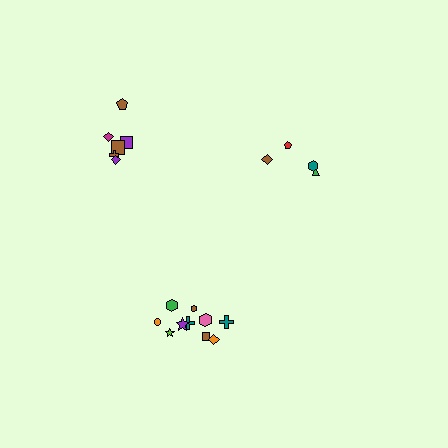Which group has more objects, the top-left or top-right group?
The top-left group.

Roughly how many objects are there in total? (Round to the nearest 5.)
Roughly 20 objects in total.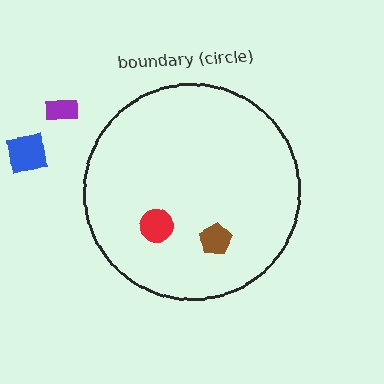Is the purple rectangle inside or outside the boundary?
Outside.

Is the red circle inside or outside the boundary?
Inside.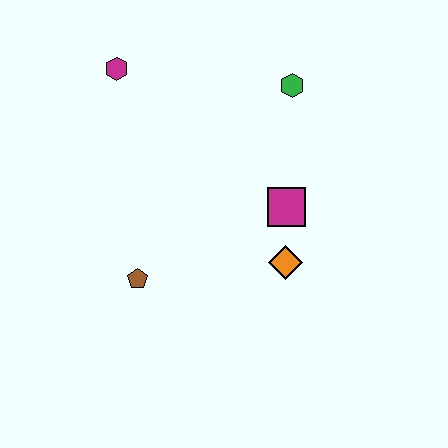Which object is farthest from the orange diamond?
The magenta hexagon is farthest from the orange diamond.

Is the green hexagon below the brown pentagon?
No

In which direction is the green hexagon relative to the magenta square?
The green hexagon is above the magenta square.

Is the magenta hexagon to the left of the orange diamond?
Yes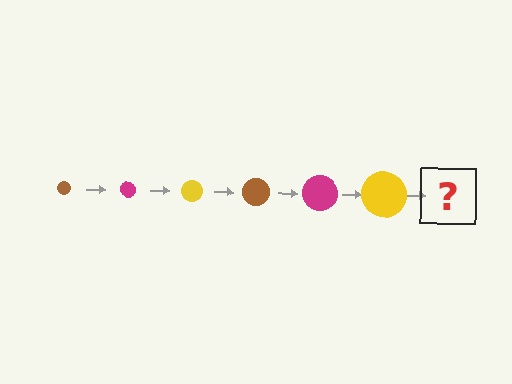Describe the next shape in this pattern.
It should be a brown circle, larger than the previous one.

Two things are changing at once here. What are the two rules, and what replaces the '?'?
The two rules are that the circle grows larger each step and the color cycles through brown, magenta, and yellow. The '?' should be a brown circle, larger than the previous one.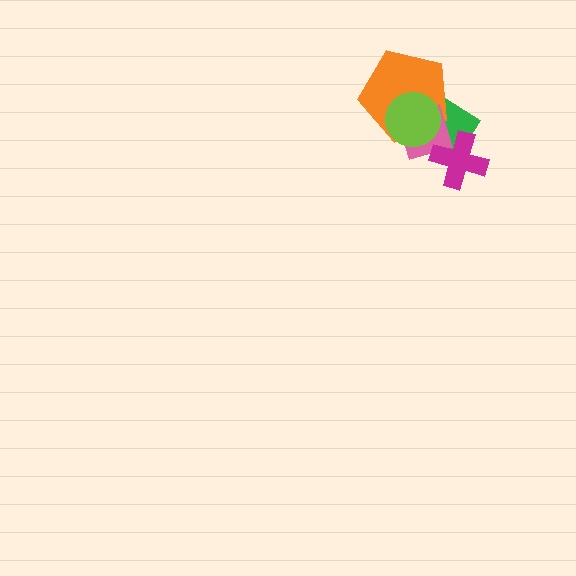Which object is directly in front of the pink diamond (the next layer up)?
The lime circle is directly in front of the pink diamond.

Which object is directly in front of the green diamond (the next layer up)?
The orange pentagon is directly in front of the green diamond.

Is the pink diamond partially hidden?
Yes, it is partially covered by another shape.